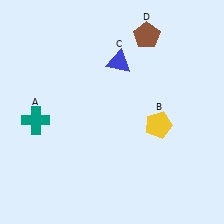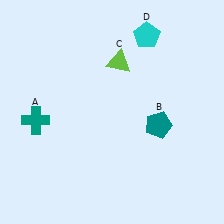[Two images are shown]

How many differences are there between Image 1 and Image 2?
There are 3 differences between the two images.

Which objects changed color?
B changed from yellow to teal. C changed from blue to lime. D changed from brown to cyan.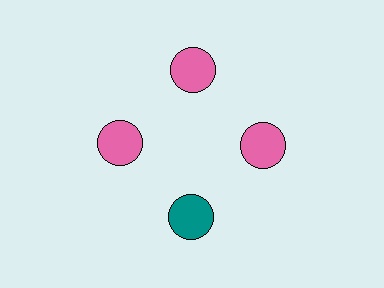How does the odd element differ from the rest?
It has a different color: teal instead of pink.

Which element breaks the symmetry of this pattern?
The teal circle at roughly the 6 o'clock position breaks the symmetry. All other shapes are pink circles.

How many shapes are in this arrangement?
There are 4 shapes arranged in a ring pattern.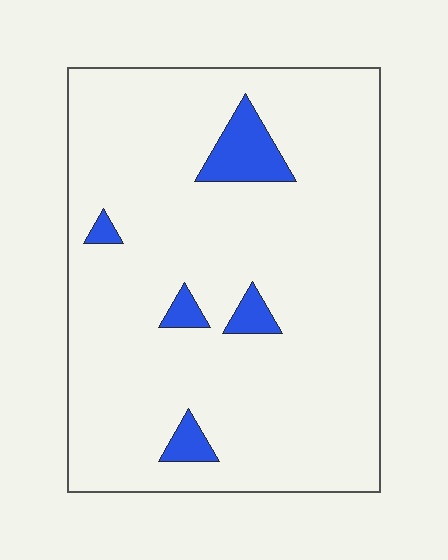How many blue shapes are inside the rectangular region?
5.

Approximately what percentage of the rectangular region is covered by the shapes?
Approximately 5%.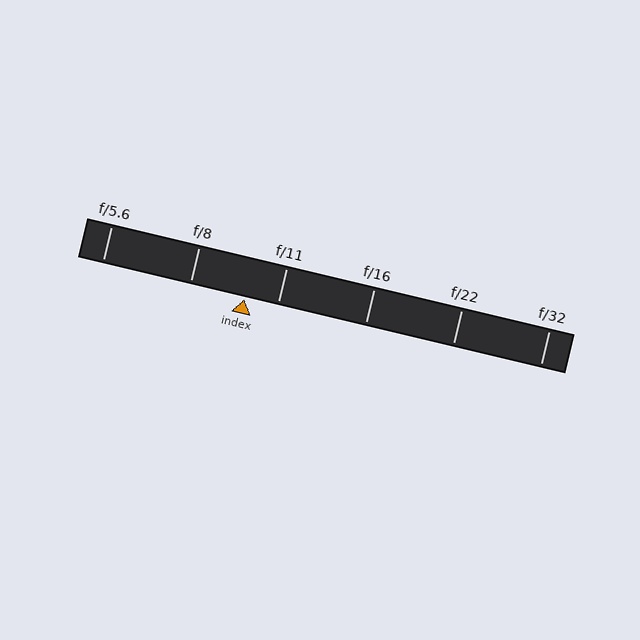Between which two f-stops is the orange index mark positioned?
The index mark is between f/8 and f/11.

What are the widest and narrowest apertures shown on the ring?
The widest aperture shown is f/5.6 and the narrowest is f/32.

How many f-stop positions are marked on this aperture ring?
There are 6 f-stop positions marked.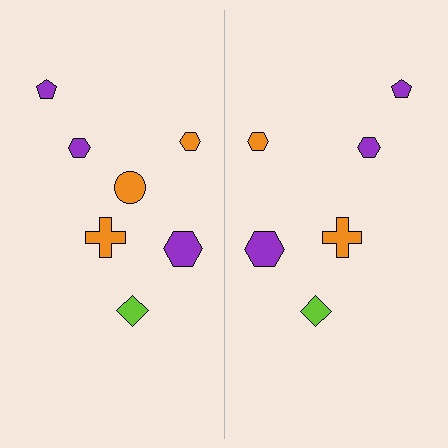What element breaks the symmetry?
A orange circle is missing from the right side.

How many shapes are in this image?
There are 13 shapes in this image.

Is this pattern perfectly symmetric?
No, the pattern is not perfectly symmetric. A orange circle is missing from the right side.